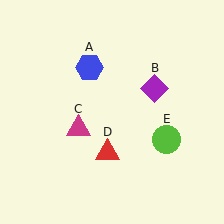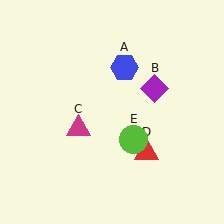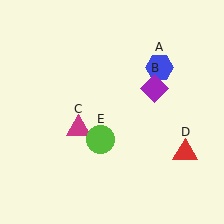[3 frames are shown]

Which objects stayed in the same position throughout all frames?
Purple diamond (object B) and magenta triangle (object C) remained stationary.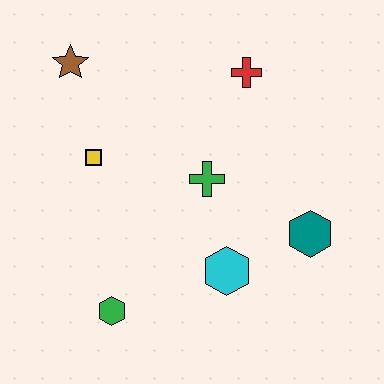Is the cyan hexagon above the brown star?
No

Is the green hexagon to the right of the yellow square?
Yes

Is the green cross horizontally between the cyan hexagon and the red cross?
No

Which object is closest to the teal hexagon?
The cyan hexagon is closest to the teal hexagon.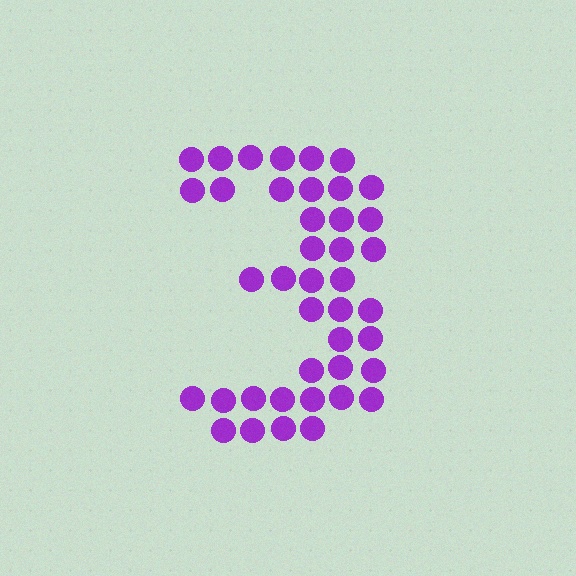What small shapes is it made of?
It is made of small circles.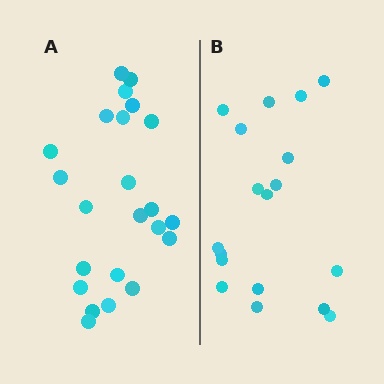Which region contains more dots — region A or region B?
Region A (the left region) has more dots.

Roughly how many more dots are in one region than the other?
Region A has about 5 more dots than region B.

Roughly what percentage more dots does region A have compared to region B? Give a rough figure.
About 30% more.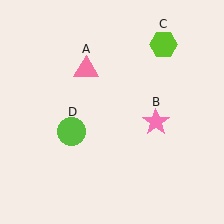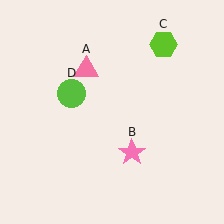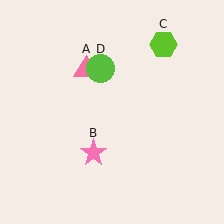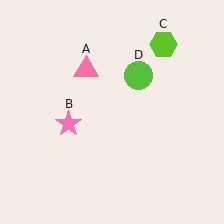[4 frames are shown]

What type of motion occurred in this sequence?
The pink star (object B), lime circle (object D) rotated clockwise around the center of the scene.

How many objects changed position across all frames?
2 objects changed position: pink star (object B), lime circle (object D).